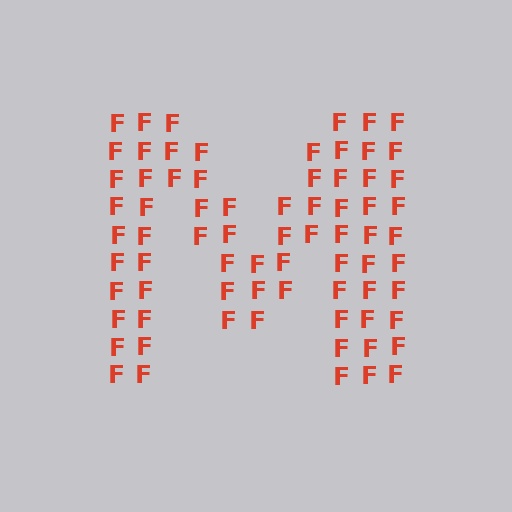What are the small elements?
The small elements are letter F's.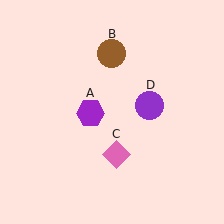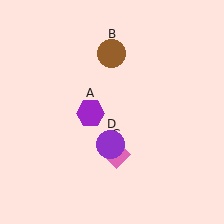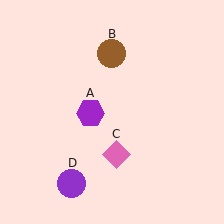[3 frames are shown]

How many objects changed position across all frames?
1 object changed position: purple circle (object D).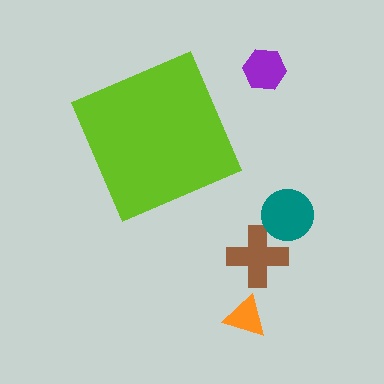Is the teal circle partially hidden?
No, the teal circle is fully visible.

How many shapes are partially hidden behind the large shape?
0 shapes are partially hidden.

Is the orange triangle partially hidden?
No, the orange triangle is fully visible.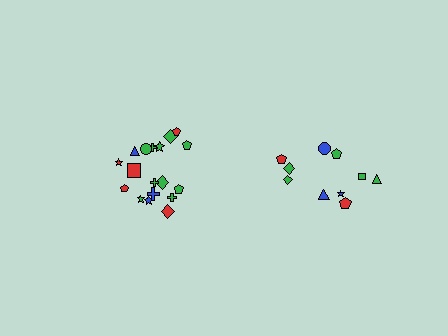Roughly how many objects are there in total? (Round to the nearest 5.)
Roughly 30 objects in total.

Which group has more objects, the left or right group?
The left group.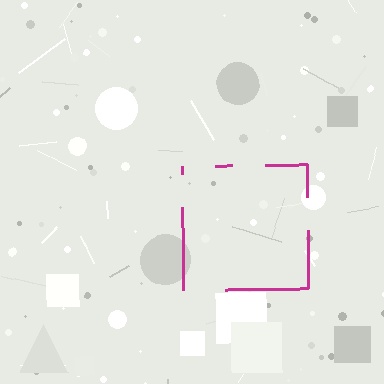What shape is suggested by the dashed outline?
The dashed outline suggests a square.